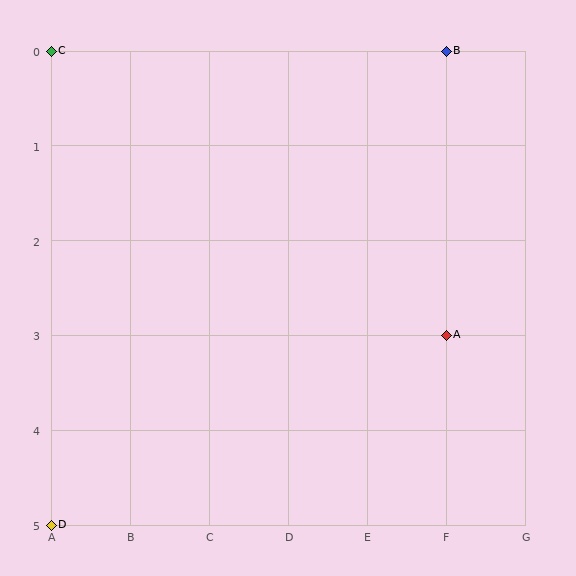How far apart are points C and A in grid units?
Points C and A are 5 columns and 3 rows apart (about 5.8 grid units diagonally).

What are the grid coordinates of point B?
Point B is at grid coordinates (F, 0).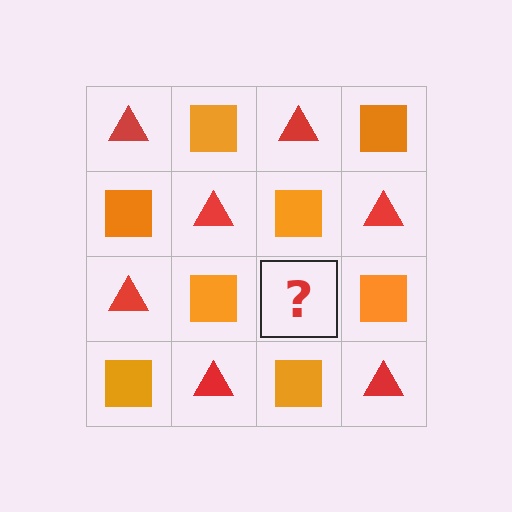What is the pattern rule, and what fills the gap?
The rule is that it alternates red triangle and orange square in a checkerboard pattern. The gap should be filled with a red triangle.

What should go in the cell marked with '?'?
The missing cell should contain a red triangle.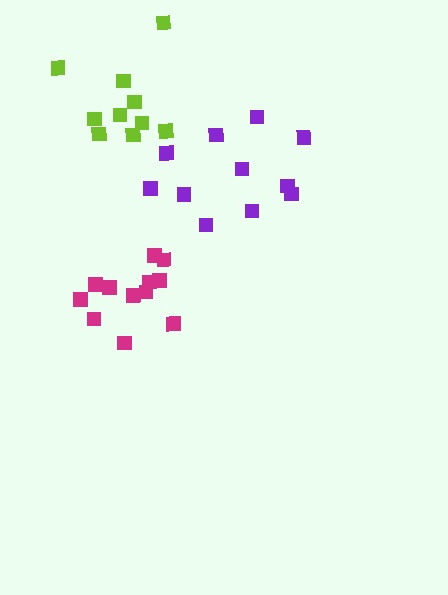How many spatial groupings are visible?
There are 3 spatial groupings.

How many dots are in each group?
Group 1: 10 dots, Group 2: 13 dots, Group 3: 11 dots (34 total).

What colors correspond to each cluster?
The clusters are colored: lime, magenta, purple.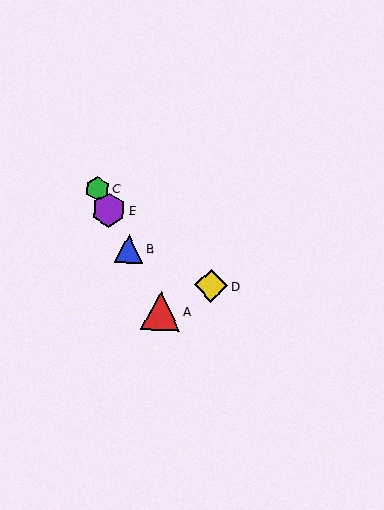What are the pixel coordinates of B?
Object B is at (129, 249).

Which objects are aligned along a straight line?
Objects A, B, C, E are aligned along a straight line.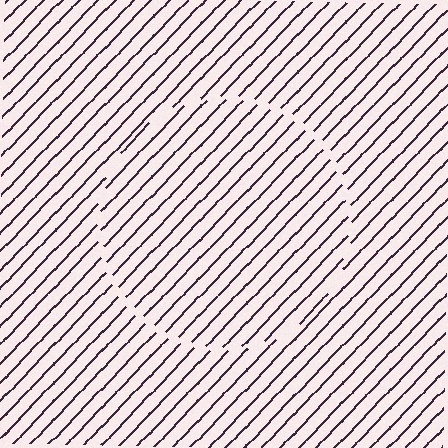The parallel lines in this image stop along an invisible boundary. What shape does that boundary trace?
An illusory circle. The interior of the shape contains the same grating, shifted by half a period — the contour is defined by the phase discontinuity where line-ends from the inner and outer gratings abut.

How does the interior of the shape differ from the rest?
The interior of the shape contains the same grating, shifted by half a period — the contour is defined by the phase discontinuity where line-ends from the inner and outer gratings abut.